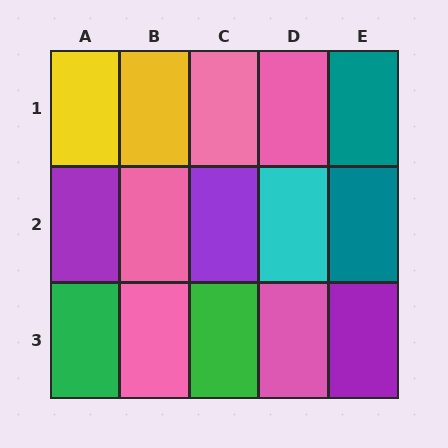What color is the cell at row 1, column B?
Yellow.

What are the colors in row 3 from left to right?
Green, pink, green, pink, purple.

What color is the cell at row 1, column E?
Teal.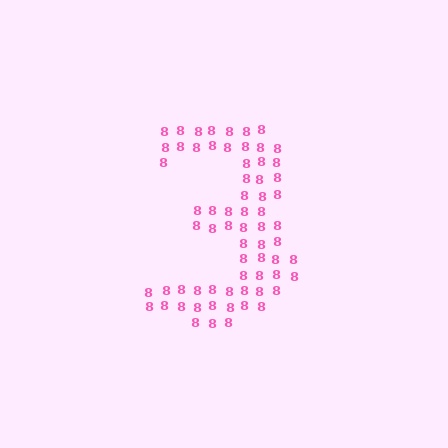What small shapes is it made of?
It is made of small digit 8's.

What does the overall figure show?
The overall figure shows the digit 3.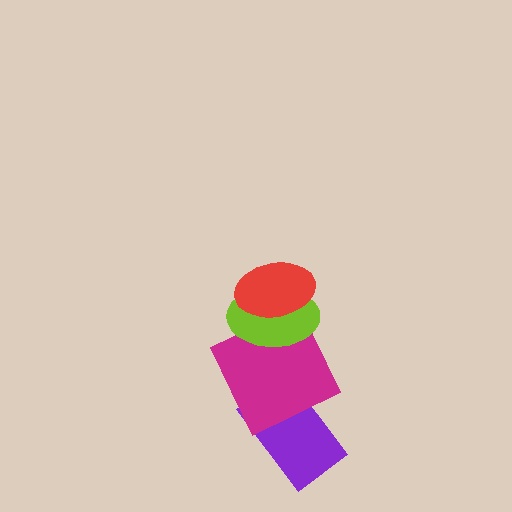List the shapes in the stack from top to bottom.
From top to bottom: the red ellipse, the lime ellipse, the magenta square, the purple rectangle.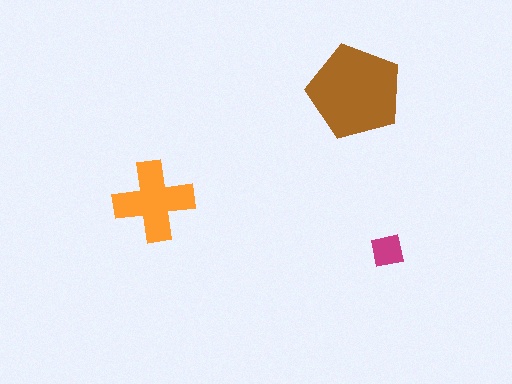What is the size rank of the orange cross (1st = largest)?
2nd.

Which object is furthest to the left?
The orange cross is leftmost.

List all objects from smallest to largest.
The magenta square, the orange cross, the brown pentagon.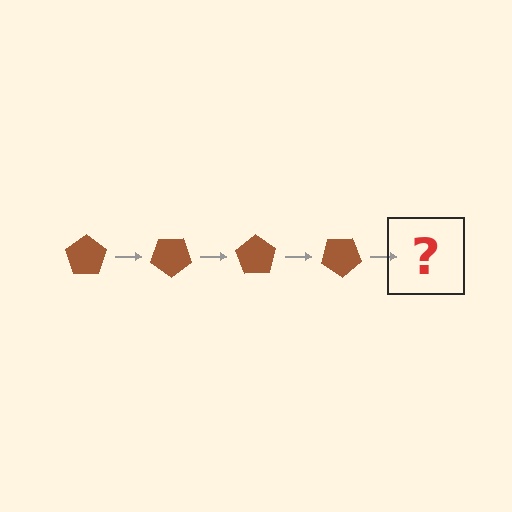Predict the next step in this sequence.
The next step is a brown pentagon rotated 140 degrees.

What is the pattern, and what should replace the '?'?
The pattern is that the pentagon rotates 35 degrees each step. The '?' should be a brown pentagon rotated 140 degrees.